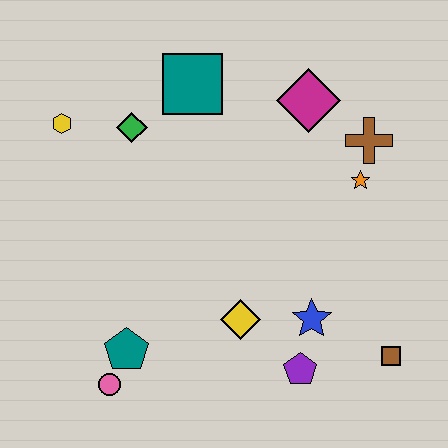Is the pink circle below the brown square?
Yes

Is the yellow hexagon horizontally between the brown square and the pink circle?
No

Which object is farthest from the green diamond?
The brown square is farthest from the green diamond.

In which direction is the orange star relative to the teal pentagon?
The orange star is to the right of the teal pentagon.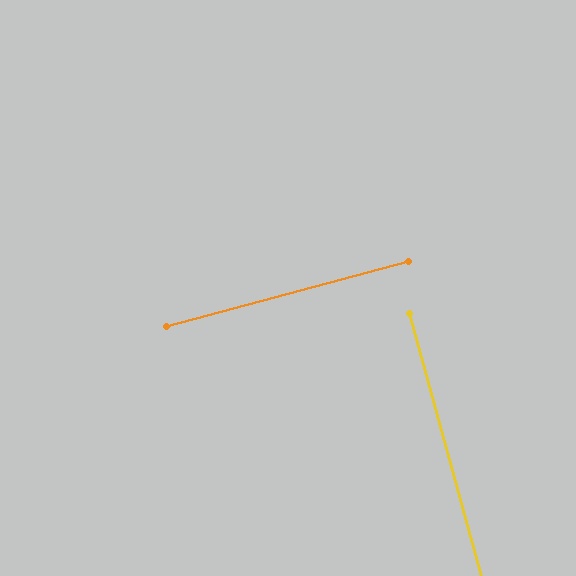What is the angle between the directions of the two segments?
Approximately 90 degrees.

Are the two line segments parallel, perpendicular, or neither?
Perpendicular — they meet at approximately 90°.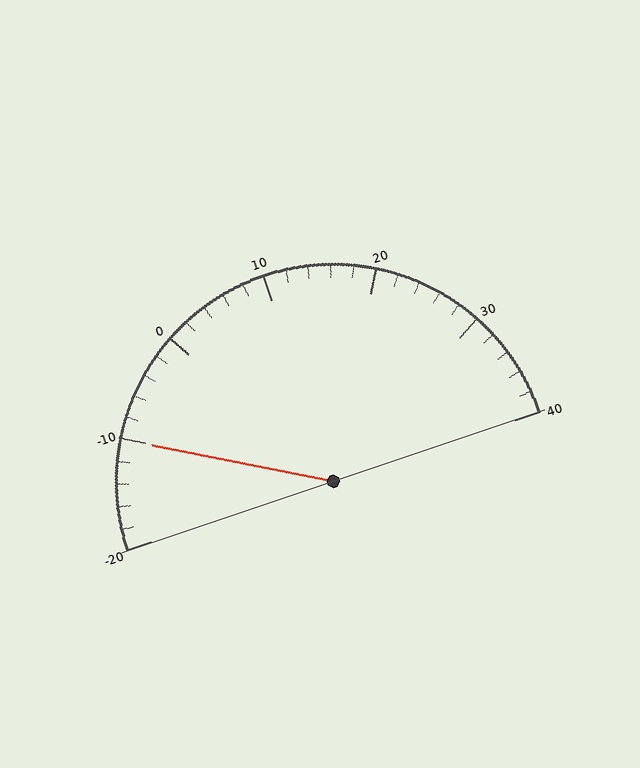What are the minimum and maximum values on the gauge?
The gauge ranges from -20 to 40.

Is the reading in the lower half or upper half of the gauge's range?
The reading is in the lower half of the range (-20 to 40).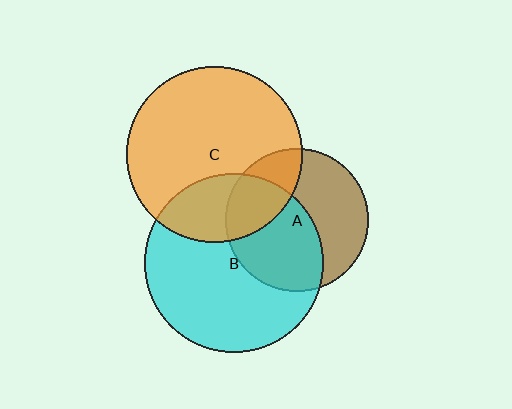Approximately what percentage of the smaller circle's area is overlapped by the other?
Approximately 50%.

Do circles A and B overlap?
Yes.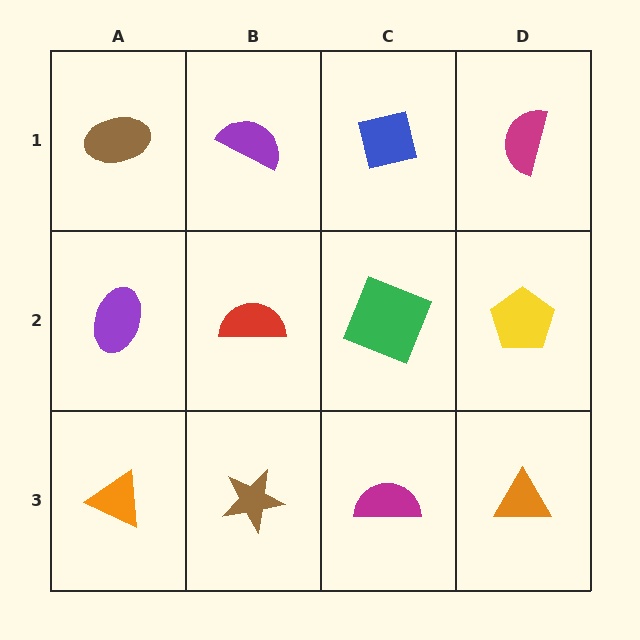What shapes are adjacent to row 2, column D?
A magenta semicircle (row 1, column D), an orange triangle (row 3, column D), a green square (row 2, column C).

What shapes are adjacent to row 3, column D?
A yellow pentagon (row 2, column D), a magenta semicircle (row 3, column C).